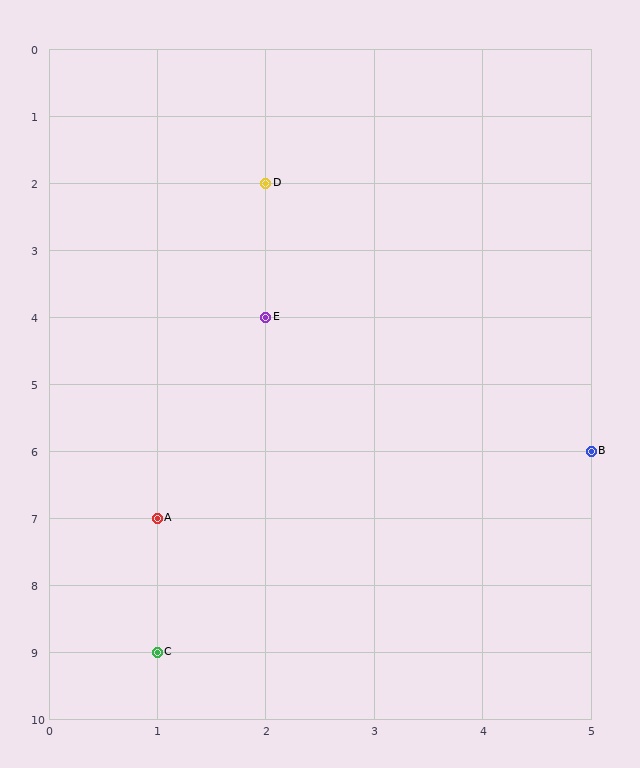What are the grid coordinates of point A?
Point A is at grid coordinates (1, 7).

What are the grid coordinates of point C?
Point C is at grid coordinates (1, 9).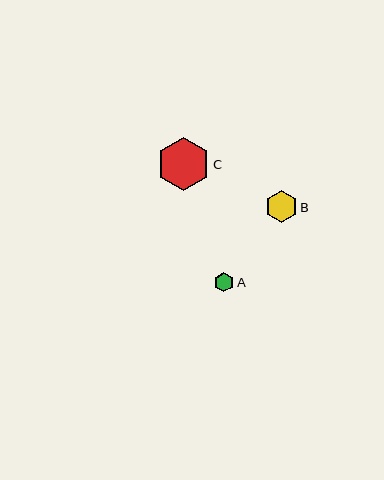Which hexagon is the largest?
Hexagon C is the largest with a size of approximately 53 pixels.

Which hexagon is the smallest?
Hexagon A is the smallest with a size of approximately 19 pixels.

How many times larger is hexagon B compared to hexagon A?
Hexagon B is approximately 1.6 times the size of hexagon A.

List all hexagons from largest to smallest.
From largest to smallest: C, B, A.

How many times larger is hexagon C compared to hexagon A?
Hexagon C is approximately 2.7 times the size of hexagon A.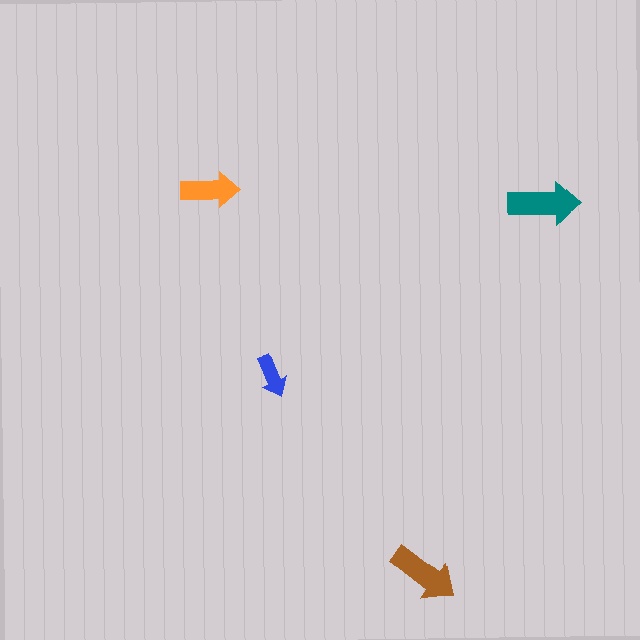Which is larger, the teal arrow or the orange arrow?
The teal one.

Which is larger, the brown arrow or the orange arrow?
The brown one.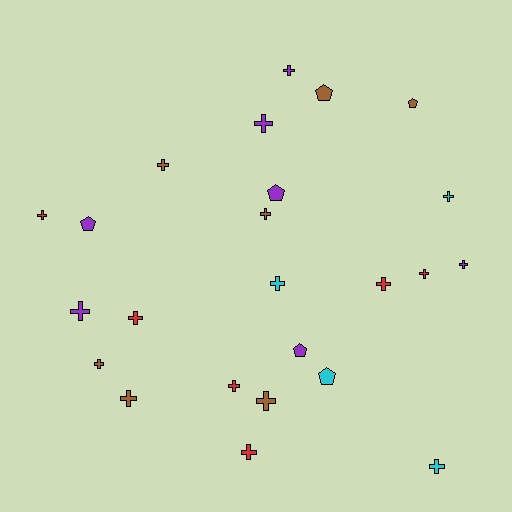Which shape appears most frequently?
Cross, with 18 objects.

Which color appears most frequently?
Brown, with 7 objects.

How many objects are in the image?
There are 24 objects.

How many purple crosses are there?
There are 4 purple crosses.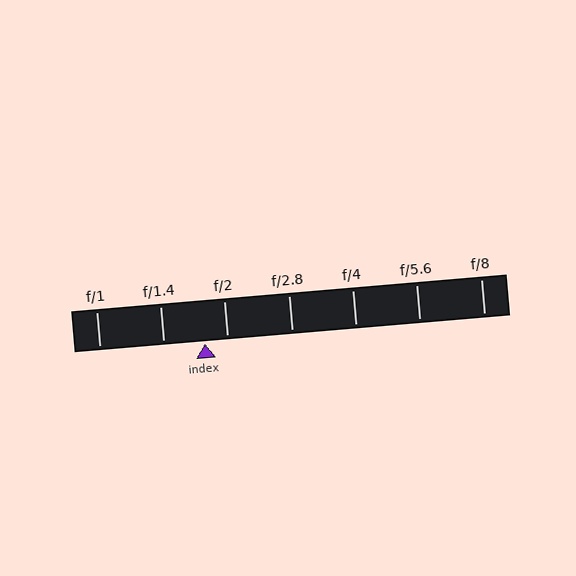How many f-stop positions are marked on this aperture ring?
There are 7 f-stop positions marked.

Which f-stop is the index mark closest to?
The index mark is closest to f/2.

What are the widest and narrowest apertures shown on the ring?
The widest aperture shown is f/1 and the narrowest is f/8.